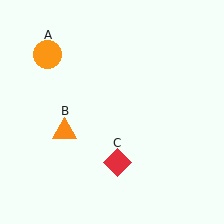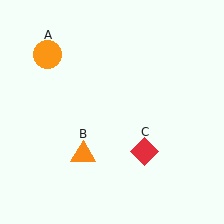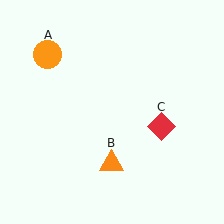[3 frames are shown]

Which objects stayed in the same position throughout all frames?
Orange circle (object A) remained stationary.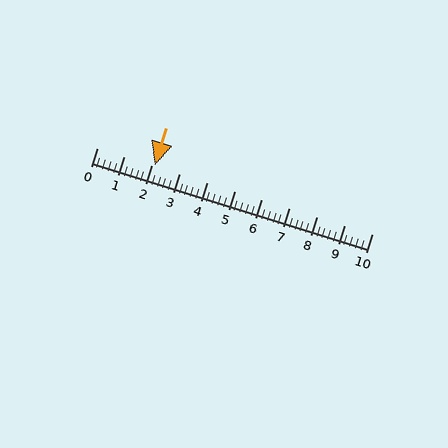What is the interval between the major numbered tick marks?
The major tick marks are spaced 1 units apart.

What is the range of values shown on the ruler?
The ruler shows values from 0 to 10.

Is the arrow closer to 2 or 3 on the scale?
The arrow is closer to 2.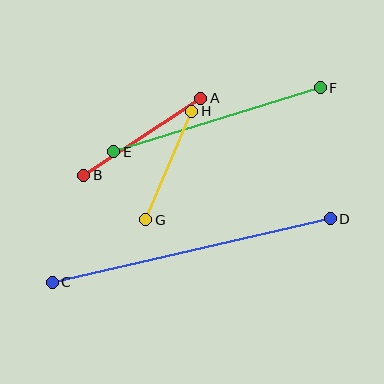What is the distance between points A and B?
The distance is approximately 140 pixels.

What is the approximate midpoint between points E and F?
The midpoint is at approximately (217, 120) pixels.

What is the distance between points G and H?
The distance is approximately 118 pixels.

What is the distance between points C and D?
The distance is approximately 285 pixels.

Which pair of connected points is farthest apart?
Points C and D are farthest apart.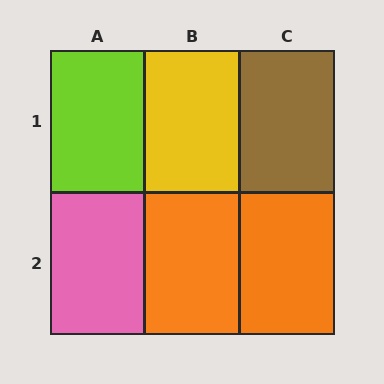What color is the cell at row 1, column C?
Brown.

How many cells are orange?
2 cells are orange.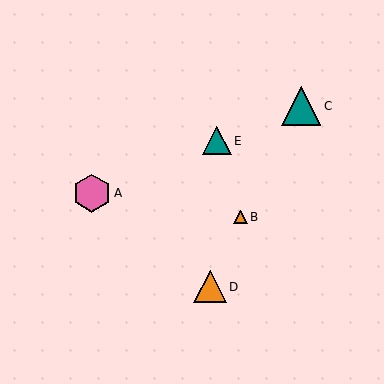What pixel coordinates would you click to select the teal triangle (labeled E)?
Click at (217, 141) to select the teal triangle E.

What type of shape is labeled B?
Shape B is an orange triangle.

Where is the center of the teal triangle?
The center of the teal triangle is at (301, 106).